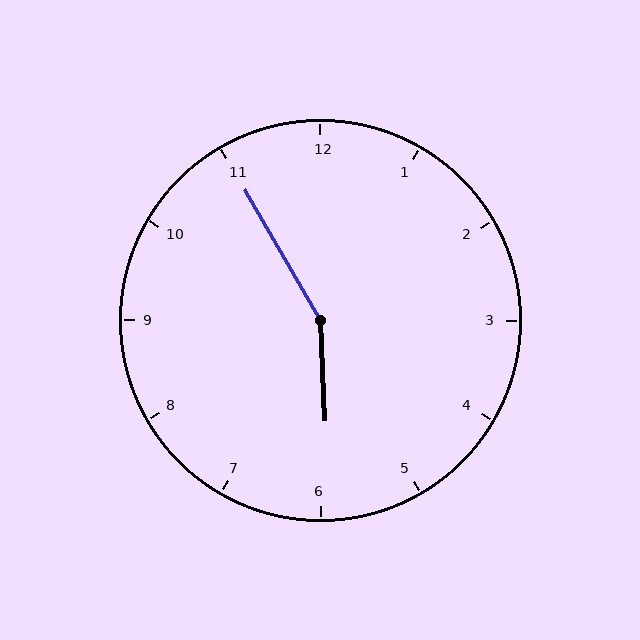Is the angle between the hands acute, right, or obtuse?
It is obtuse.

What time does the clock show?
5:55.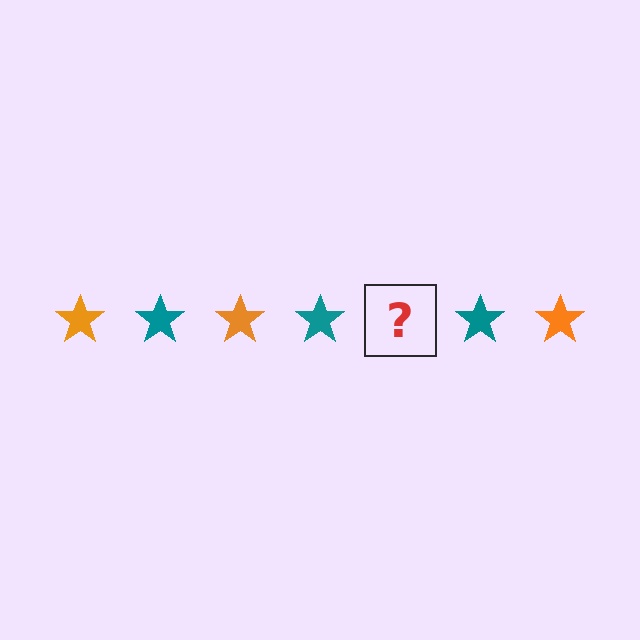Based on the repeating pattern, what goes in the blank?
The blank should be an orange star.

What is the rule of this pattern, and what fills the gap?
The rule is that the pattern cycles through orange, teal stars. The gap should be filled with an orange star.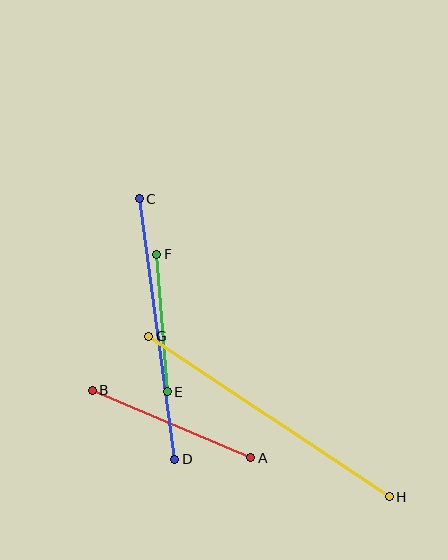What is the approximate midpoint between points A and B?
The midpoint is at approximately (171, 424) pixels.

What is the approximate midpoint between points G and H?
The midpoint is at approximately (269, 416) pixels.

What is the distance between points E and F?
The distance is approximately 138 pixels.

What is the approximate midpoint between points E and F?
The midpoint is at approximately (162, 323) pixels.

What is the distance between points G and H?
The distance is approximately 289 pixels.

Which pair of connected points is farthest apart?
Points G and H are farthest apart.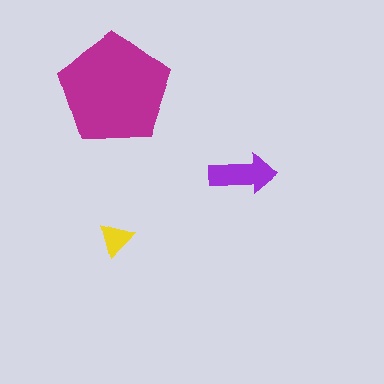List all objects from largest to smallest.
The magenta pentagon, the purple arrow, the yellow triangle.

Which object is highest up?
The magenta pentagon is topmost.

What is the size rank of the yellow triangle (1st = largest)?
3rd.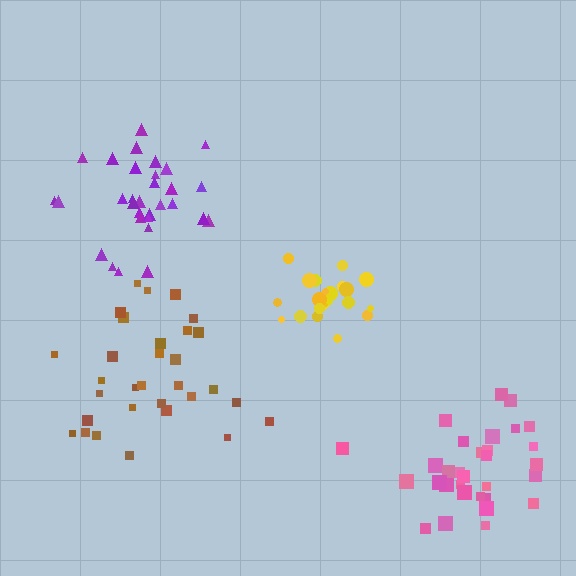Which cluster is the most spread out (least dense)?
Brown.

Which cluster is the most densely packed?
Yellow.